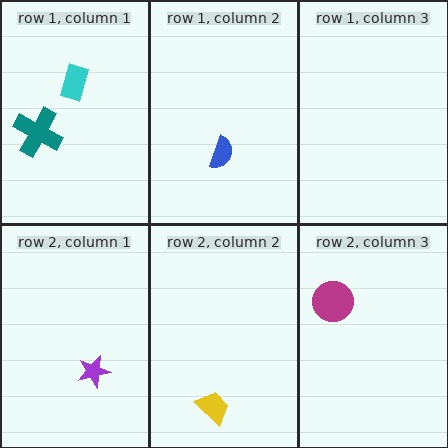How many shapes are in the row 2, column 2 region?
1.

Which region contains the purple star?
The row 2, column 1 region.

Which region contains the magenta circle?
The row 2, column 3 region.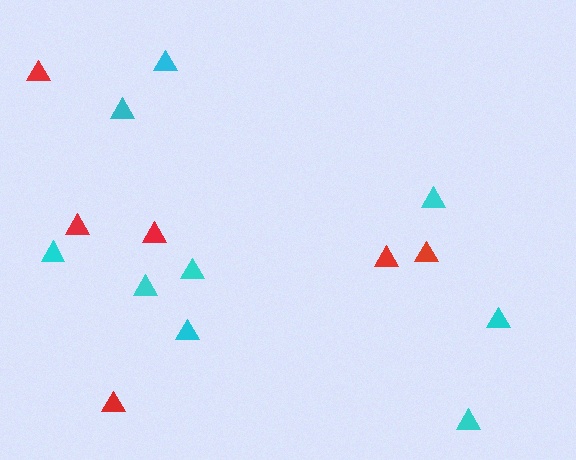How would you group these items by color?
There are 2 groups: one group of red triangles (6) and one group of cyan triangles (9).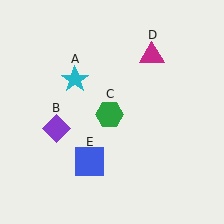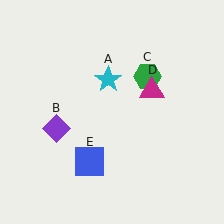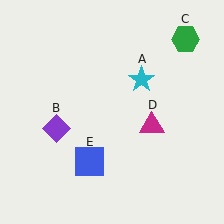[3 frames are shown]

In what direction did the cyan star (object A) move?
The cyan star (object A) moved right.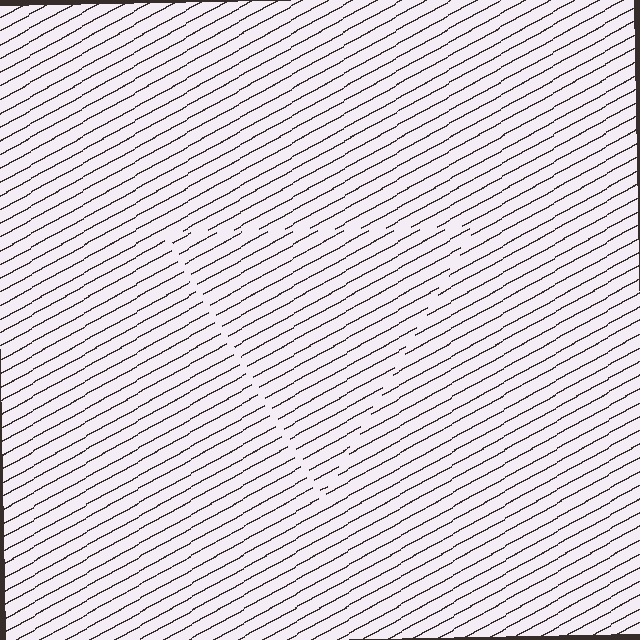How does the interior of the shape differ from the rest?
The interior of the shape contains the same grating, shifted by half a period — the contour is defined by the phase discontinuity where line-ends from the inner and outer gratings abut.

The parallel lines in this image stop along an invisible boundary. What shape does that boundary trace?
An illusory triangle. The interior of the shape contains the same grating, shifted by half a period — the contour is defined by the phase discontinuity where line-ends from the inner and outer gratings abut.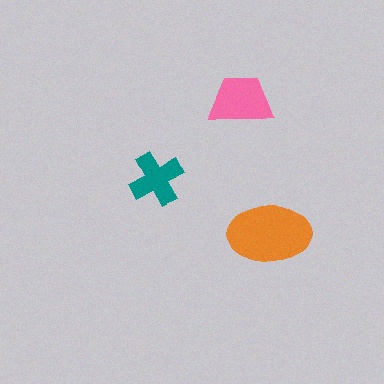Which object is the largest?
The orange ellipse.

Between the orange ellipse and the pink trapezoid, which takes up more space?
The orange ellipse.